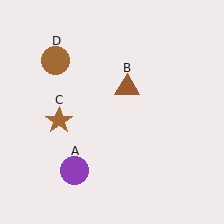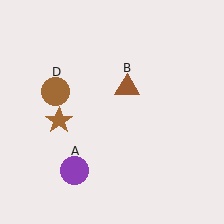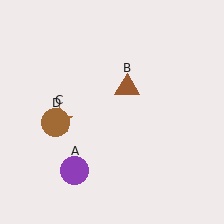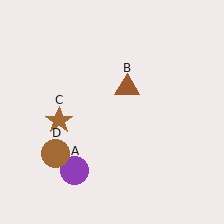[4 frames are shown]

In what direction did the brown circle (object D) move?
The brown circle (object D) moved down.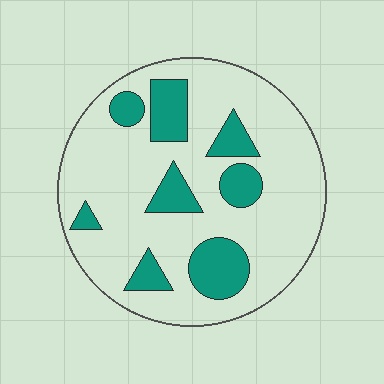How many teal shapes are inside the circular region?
8.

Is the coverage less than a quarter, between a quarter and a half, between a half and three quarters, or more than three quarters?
Less than a quarter.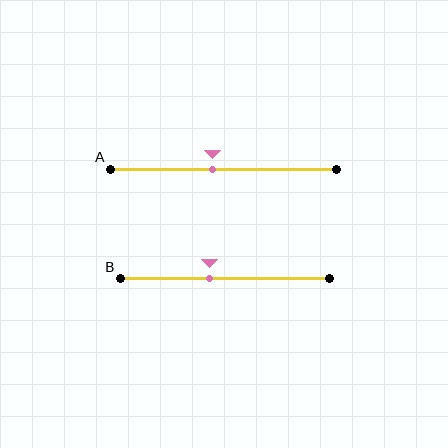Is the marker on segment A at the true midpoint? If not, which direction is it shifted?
No, the marker on segment A is shifted to the left by about 5% of the segment length.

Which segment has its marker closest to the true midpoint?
Segment A has its marker closest to the true midpoint.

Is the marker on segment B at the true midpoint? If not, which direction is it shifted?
No, the marker on segment B is shifted to the left by about 7% of the segment length.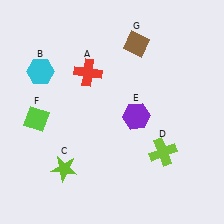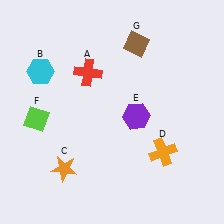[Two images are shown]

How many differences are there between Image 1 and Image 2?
There are 2 differences between the two images.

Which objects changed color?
C changed from lime to orange. D changed from lime to orange.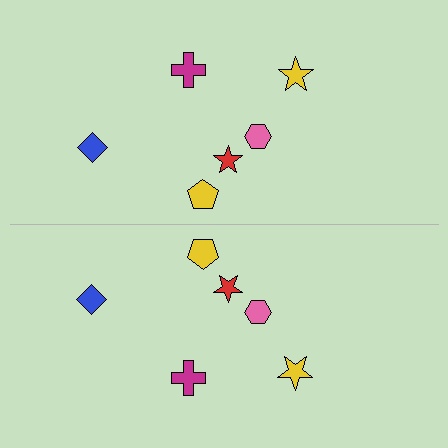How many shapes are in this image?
There are 12 shapes in this image.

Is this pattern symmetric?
Yes, this pattern has bilateral (reflection) symmetry.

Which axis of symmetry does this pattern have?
The pattern has a horizontal axis of symmetry running through the center of the image.